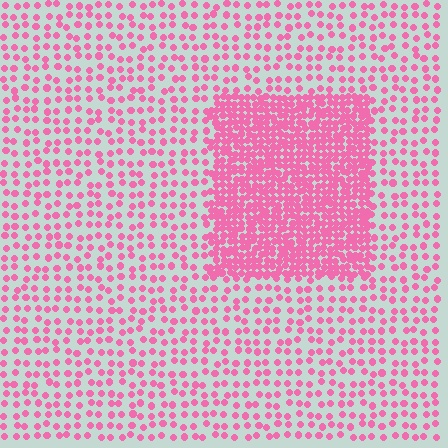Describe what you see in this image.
The image contains small pink elements arranged at two different densities. A rectangle-shaped region is visible where the elements are more densely packed than the surrounding area.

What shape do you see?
I see a rectangle.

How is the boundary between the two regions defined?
The boundary is defined by a change in element density (approximately 2.8x ratio). All elements are the same color, size, and shape.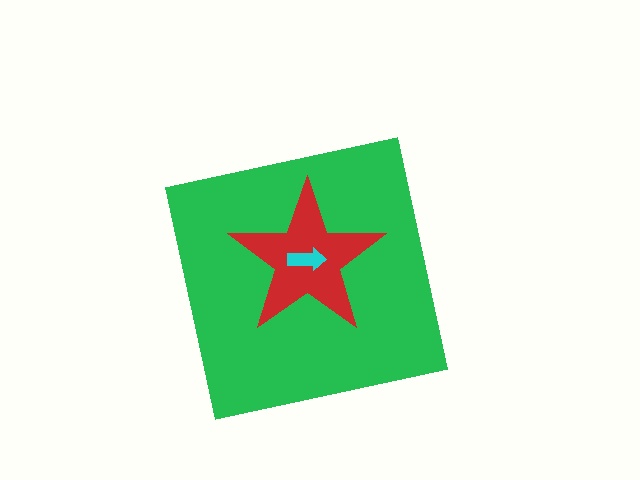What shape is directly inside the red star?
The cyan arrow.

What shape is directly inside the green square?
The red star.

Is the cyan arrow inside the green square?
Yes.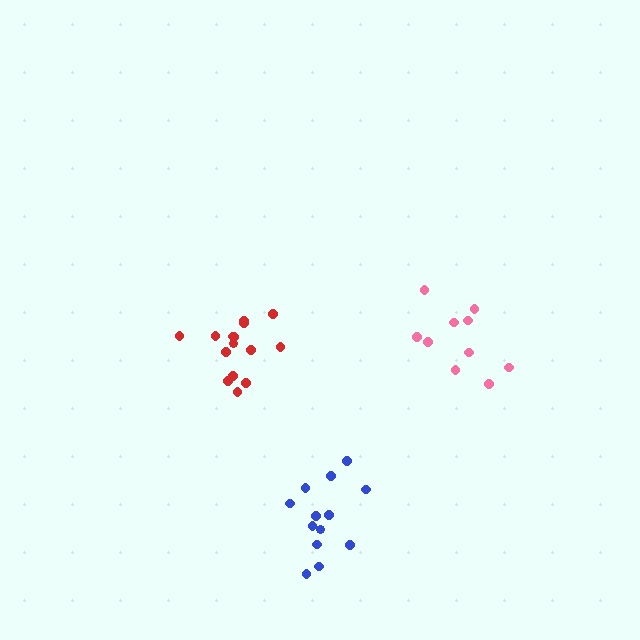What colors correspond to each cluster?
The clusters are colored: pink, red, blue.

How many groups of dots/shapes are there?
There are 3 groups.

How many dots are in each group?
Group 1: 10 dots, Group 2: 15 dots, Group 3: 13 dots (38 total).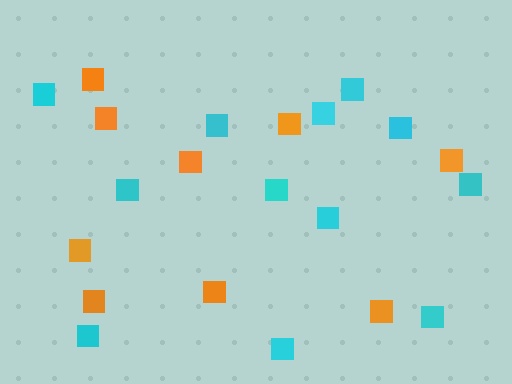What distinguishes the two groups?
There are 2 groups: one group of orange squares (9) and one group of cyan squares (12).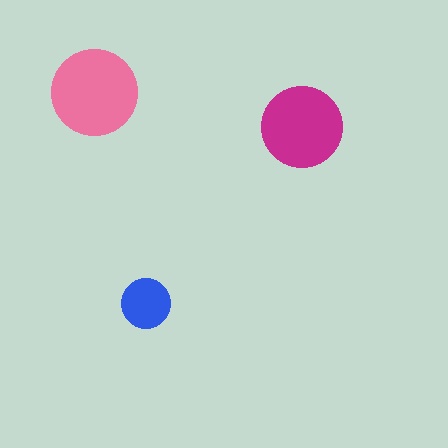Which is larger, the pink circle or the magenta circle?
The pink one.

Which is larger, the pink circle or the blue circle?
The pink one.